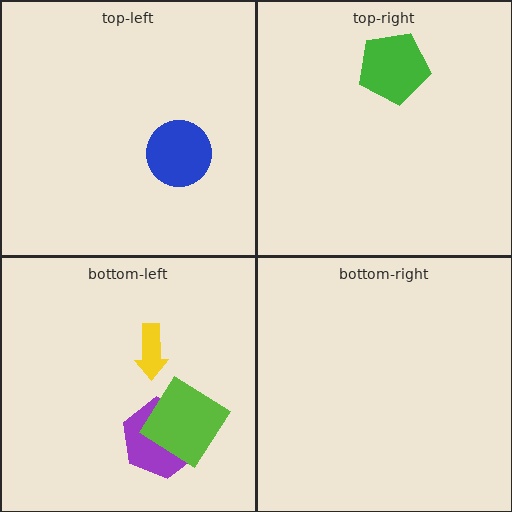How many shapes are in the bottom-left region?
3.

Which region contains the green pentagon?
The top-right region.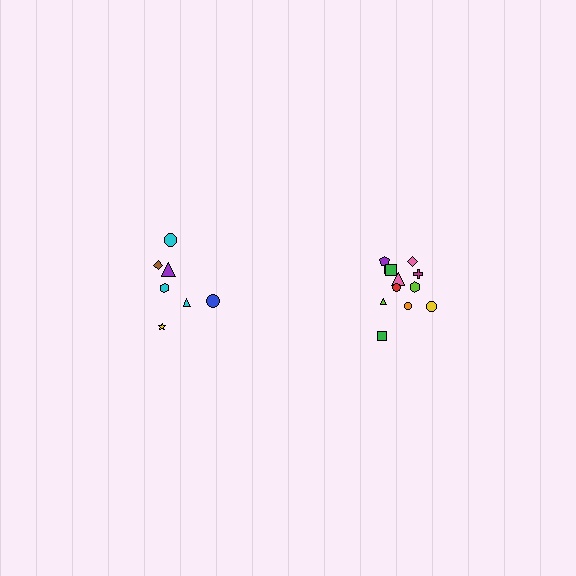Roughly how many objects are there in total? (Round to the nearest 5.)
Roughly 20 objects in total.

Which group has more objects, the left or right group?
The right group.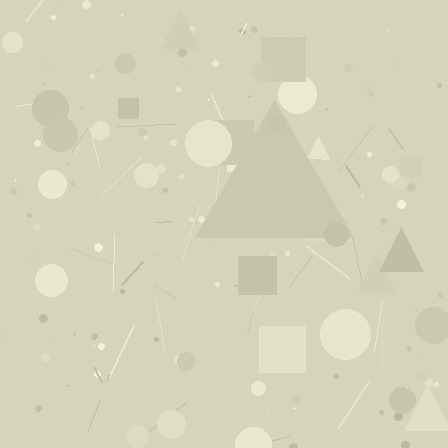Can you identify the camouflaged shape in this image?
The camouflaged shape is a triangle.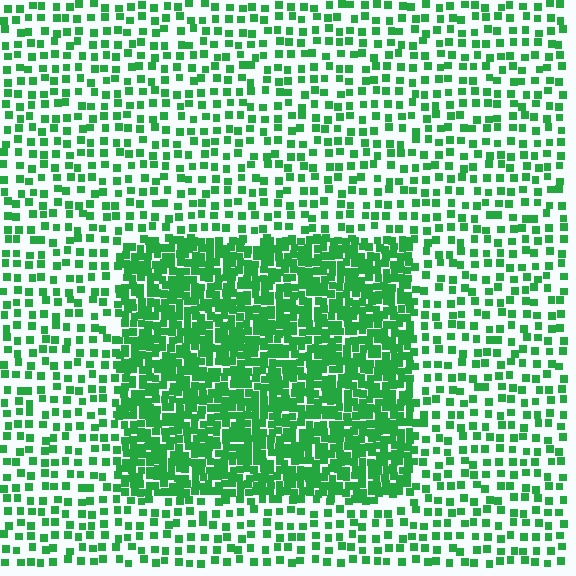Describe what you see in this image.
The image contains small green elements arranged at two different densities. A rectangle-shaped region is visible where the elements are more densely packed than the surrounding area.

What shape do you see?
I see a rectangle.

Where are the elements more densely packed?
The elements are more densely packed inside the rectangle boundary.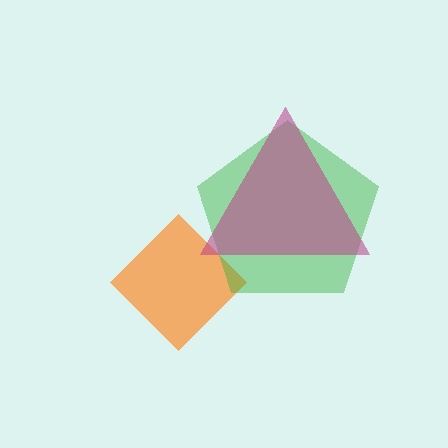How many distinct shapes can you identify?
There are 3 distinct shapes: an orange diamond, a green pentagon, a magenta triangle.